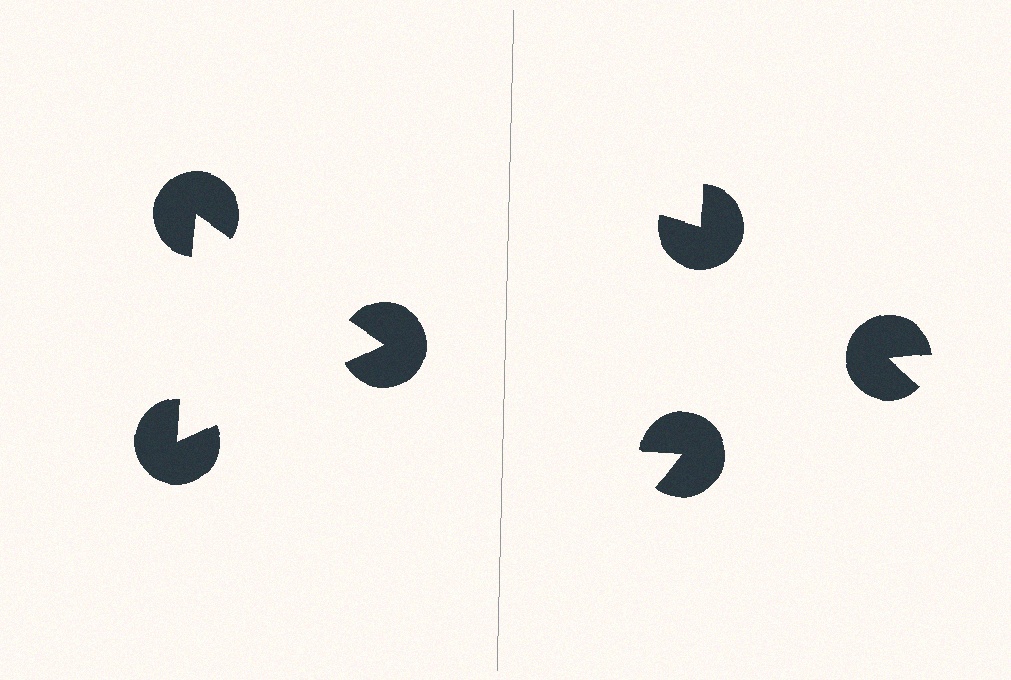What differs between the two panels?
The pac-man discs are positioned identically on both sides; only the wedge orientations differ. On the left they align to a triangle; on the right they are misaligned.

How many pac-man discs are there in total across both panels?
6 — 3 on each side.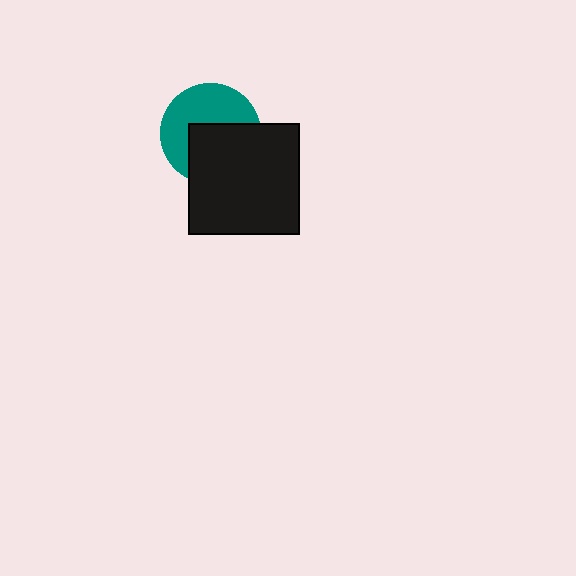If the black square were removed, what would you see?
You would see the complete teal circle.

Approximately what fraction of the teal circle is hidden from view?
Roughly 48% of the teal circle is hidden behind the black square.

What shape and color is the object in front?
The object in front is a black square.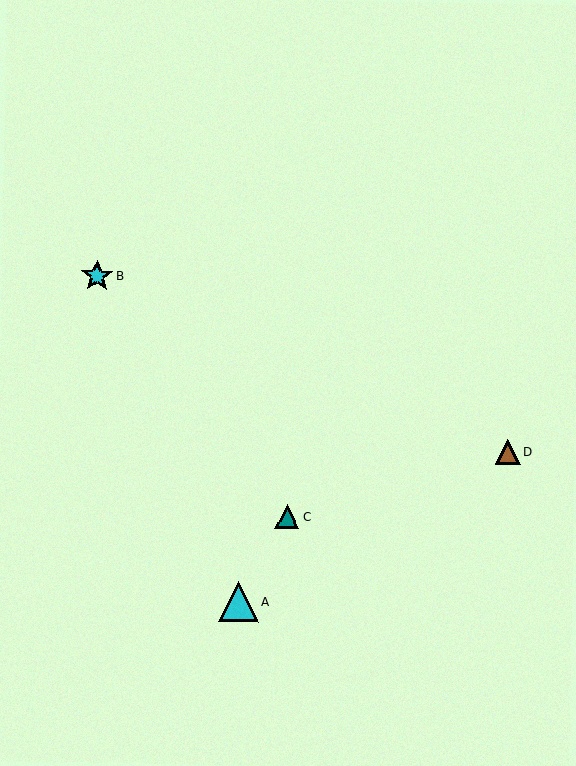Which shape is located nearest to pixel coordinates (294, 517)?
The teal triangle (labeled C) at (287, 517) is nearest to that location.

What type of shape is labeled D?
Shape D is a brown triangle.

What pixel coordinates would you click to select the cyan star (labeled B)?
Click at (97, 276) to select the cyan star B.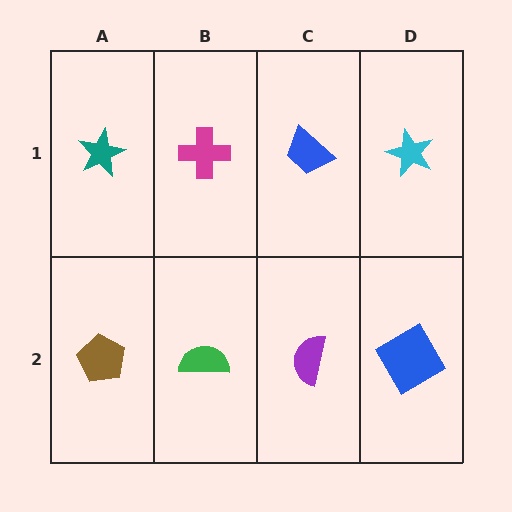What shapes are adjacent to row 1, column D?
A blue diamond (row 2, column D), a blue trapezoid (row 1, column C).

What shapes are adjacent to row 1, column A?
A brown pentagon (row 2, column A), a magenta cross (row 1, column B).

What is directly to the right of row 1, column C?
A cyan star.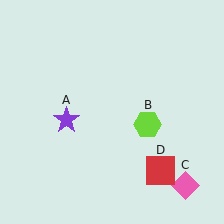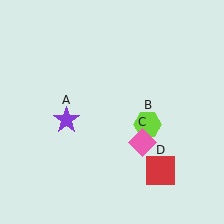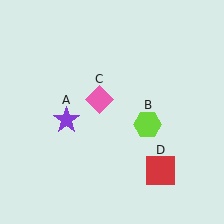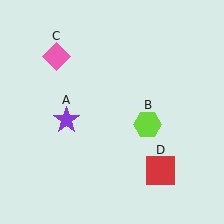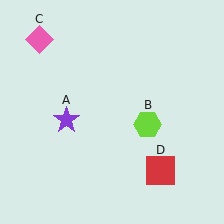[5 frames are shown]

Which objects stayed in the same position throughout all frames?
Purple star (object A) and lime hexagon (object B) and red square (object D) remained stationary.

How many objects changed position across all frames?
1 object changed position: pink diamond (object C).